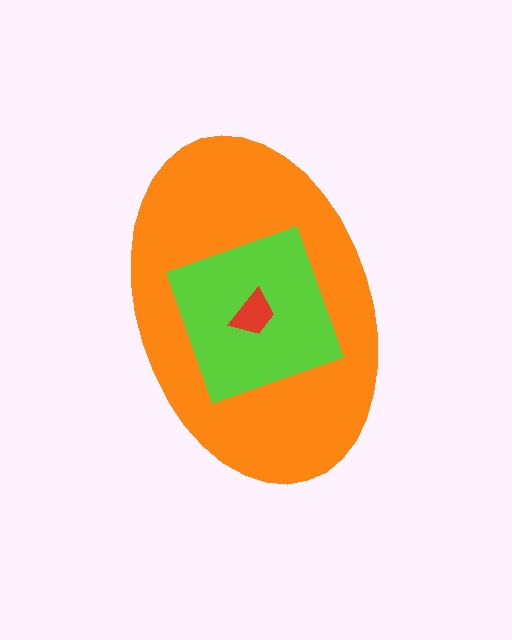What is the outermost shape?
The orange ellipse.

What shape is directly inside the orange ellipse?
The lime diamond.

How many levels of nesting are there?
3.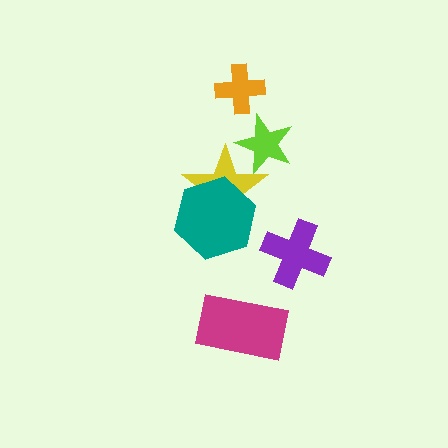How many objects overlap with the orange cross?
0 objects overlap with the orange cross.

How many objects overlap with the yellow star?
2 objects overlap with the yellow star.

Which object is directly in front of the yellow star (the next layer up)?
The teal hexagon is directly in front of the yellow star.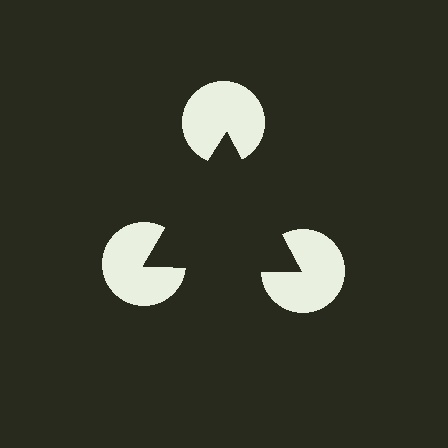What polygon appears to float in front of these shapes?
An illusory triangle — its edges are inferred from the aligned wedge cuts in the pac-man discs, not physically drawn.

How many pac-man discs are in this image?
There are 3 — one at each vertex of the illusory triangle.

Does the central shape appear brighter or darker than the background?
It typically appears slightly darker than the background, even though no actual brightness change is drawn.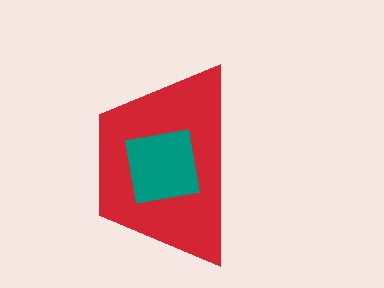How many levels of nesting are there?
2.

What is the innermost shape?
The teal square.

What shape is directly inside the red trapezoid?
The teal square.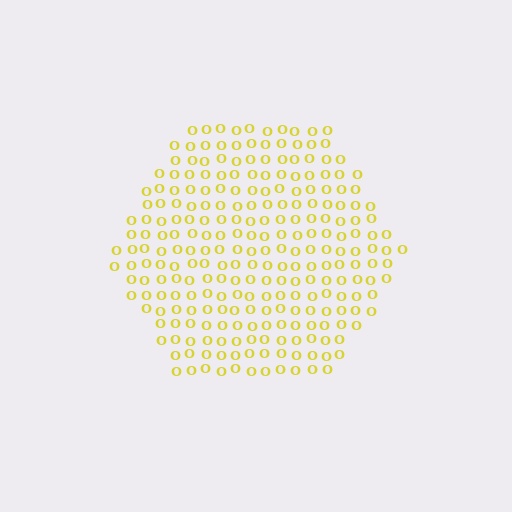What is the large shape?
The large shape is a hexagon.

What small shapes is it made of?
It is made of small letter O's.